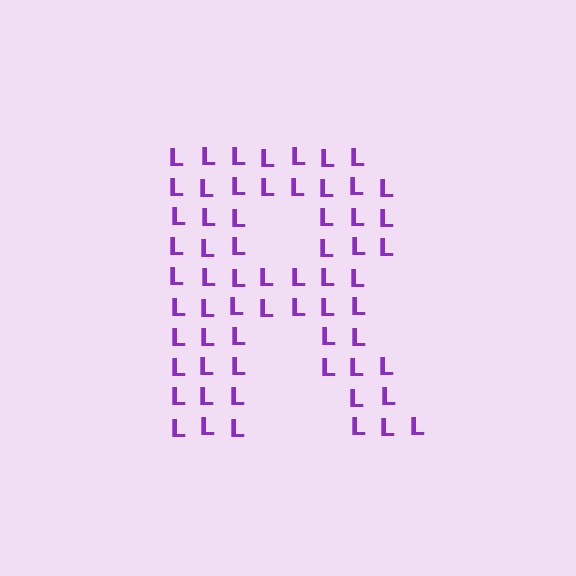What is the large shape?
The large shape is the letter R.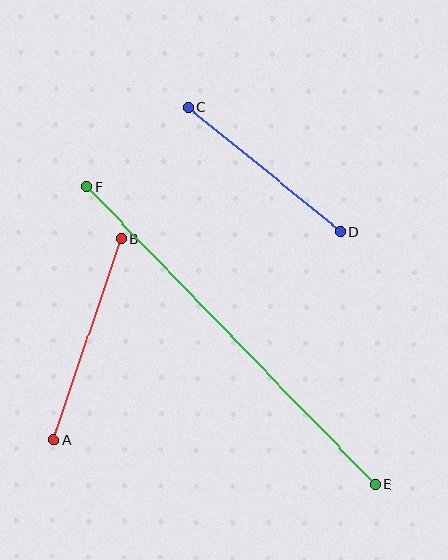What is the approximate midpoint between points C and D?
The midpoint is at approximately (264, 169) pixels.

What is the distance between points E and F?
The distance is approximately 415 pixels.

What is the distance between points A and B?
The distance is approximately 212 pixels.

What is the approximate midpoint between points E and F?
The midpoint is at approximately (231, 336) pixels.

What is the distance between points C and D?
The distance is approximately 197 pixels.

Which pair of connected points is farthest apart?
Points E and F are farthest apart.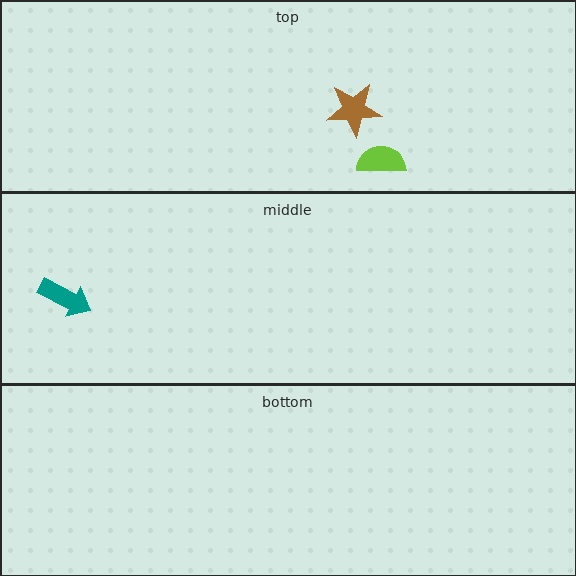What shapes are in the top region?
The brown star, the lime semicircle.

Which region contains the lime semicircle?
The top region.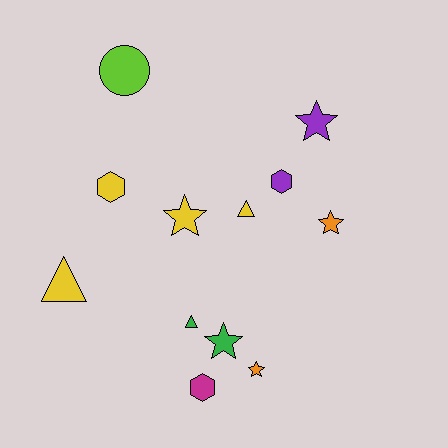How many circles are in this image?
There is 1 circle.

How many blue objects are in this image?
There are no blue objects.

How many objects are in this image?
There are 12 objects.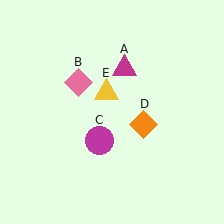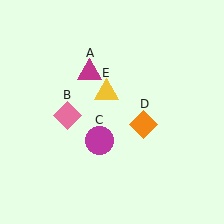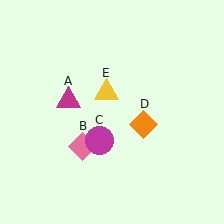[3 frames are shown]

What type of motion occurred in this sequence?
The magenta triangle (object A), pink diamond (object B) rotated counterclockwise around the center of the scene.